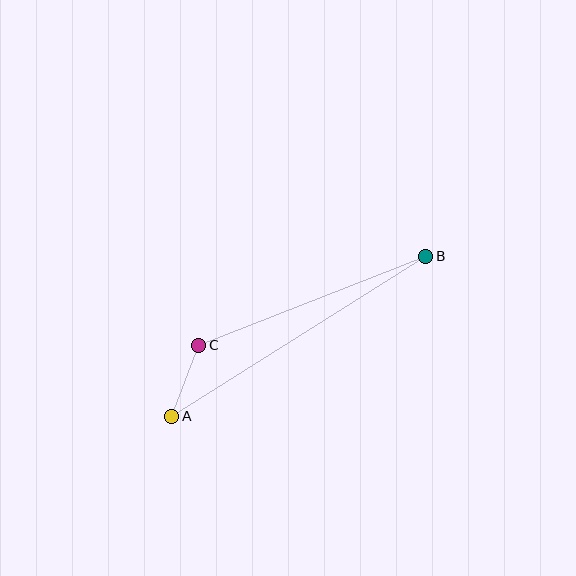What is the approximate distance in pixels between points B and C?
The distance between B and C is approximately 244 pixels.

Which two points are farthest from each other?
Points A and B are farthest from each other.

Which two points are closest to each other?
Points A and C are closest to each other.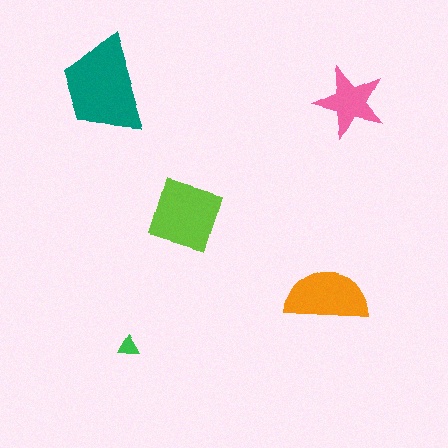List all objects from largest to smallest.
The teal trapezoid, the lime diamond, the orange semicircle, the pink star, the green triangle.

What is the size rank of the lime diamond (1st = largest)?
2nd.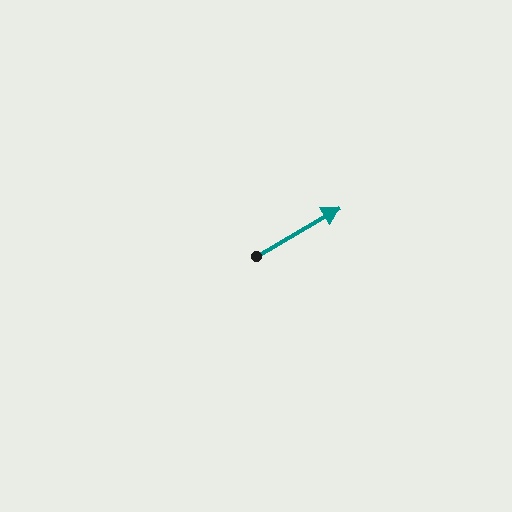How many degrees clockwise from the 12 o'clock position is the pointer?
Approximately 60 degrees.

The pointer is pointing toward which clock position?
Roughly 2 o'clock.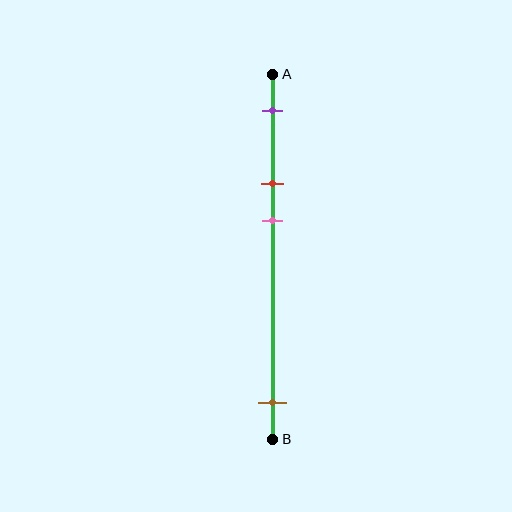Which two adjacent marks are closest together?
The red and pink marks are the closest adjacent pair.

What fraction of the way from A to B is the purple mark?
The purple mark is approximately 10% (0.1) of the way from A to B.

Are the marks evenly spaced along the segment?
No, the marks are not evenly spaced.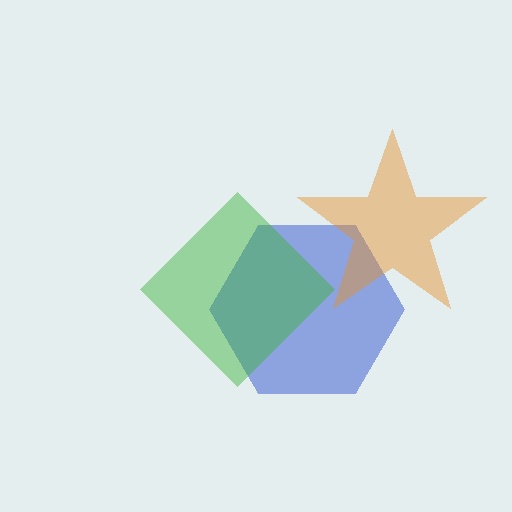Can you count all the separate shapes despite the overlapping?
Yes, there are 3 separate shapes.